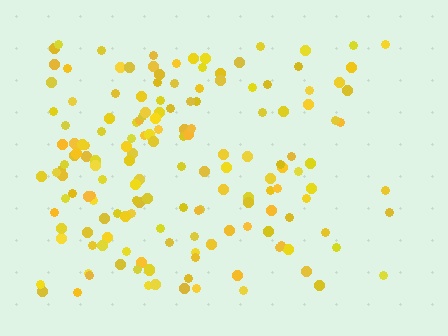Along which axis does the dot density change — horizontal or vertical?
Horizontal.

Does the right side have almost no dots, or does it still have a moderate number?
Still a moderate number, just noticeably fewer than the left.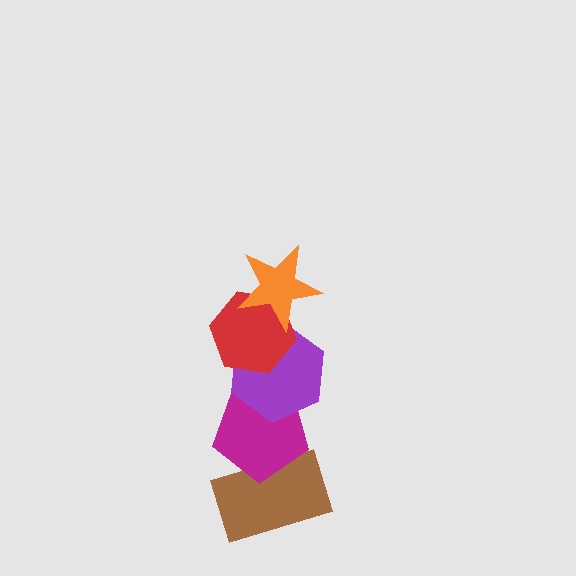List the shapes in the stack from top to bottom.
From top to bottom: the orange star, the red hexagon, the purple hexagon, the magenta pentagon, the brown rectangle.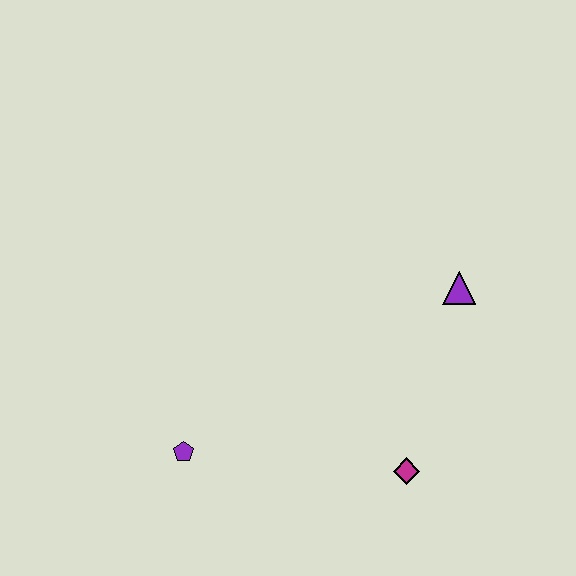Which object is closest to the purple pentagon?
The magenta diamond is closest to the purple pentagon.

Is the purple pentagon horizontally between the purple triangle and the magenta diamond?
No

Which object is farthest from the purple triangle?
The purple pentagon is farthest from the purple triangle.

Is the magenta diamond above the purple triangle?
No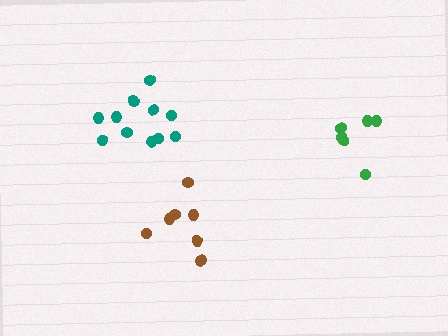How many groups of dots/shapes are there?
There are 3 groups.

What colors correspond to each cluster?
The clusters are colored: brown, teal, green.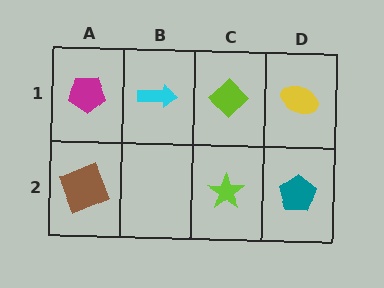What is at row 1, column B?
A cyan arrow.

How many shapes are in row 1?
4 shapes.